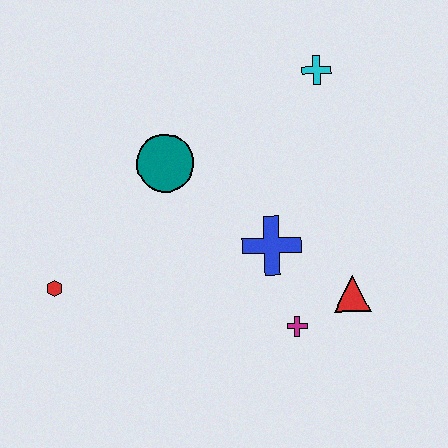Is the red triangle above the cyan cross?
No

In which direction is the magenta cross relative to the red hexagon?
The magenta cross is to the right of the red hexagon.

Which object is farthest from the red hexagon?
The cyan cross is farthest from the red hexagon.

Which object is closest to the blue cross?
The magenta cross is closest to the blue cross.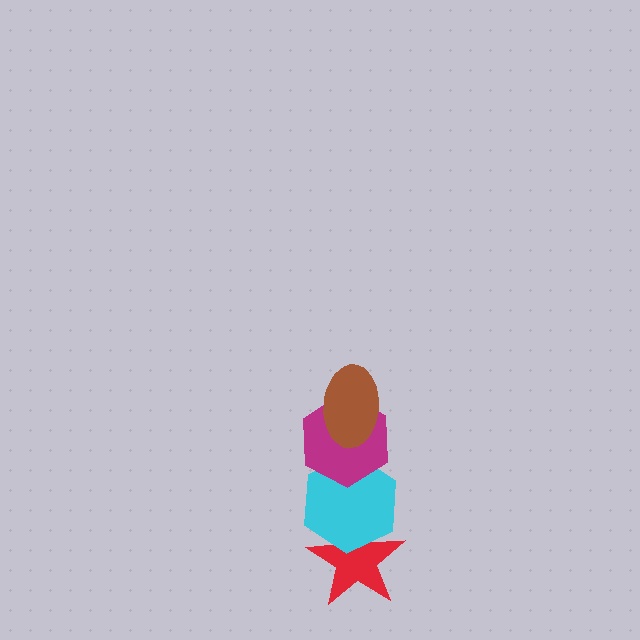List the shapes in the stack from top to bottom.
From top to bottom: the brown ellipse, the magenta hexagon, the cyan hexagon, the red star.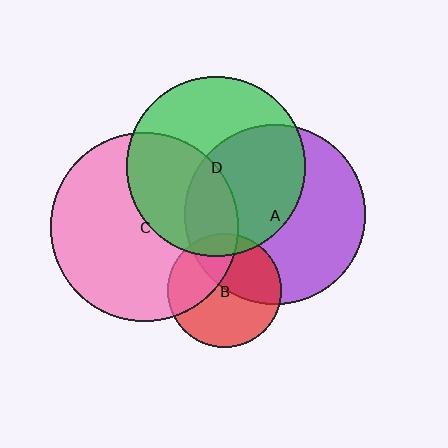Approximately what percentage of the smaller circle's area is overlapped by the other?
Approximately 20%.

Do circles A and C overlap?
Yes.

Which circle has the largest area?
Circle C (pink).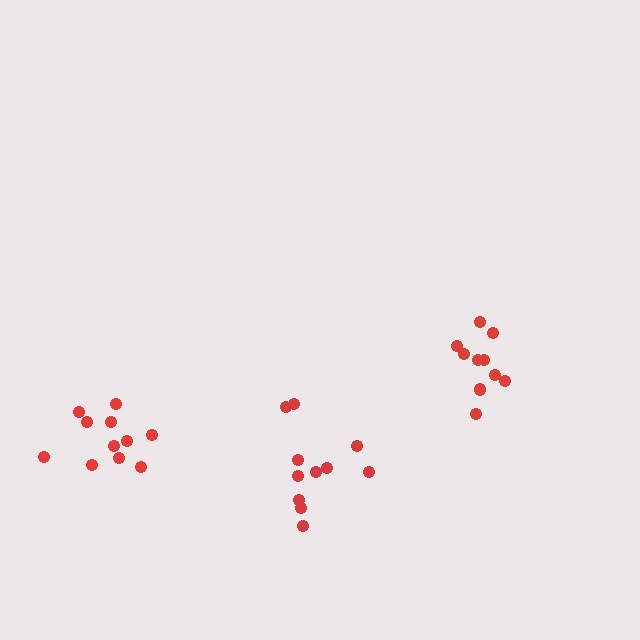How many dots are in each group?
Group 1: 10 dots, Group 2: 11 dots, Group 3: 11 dots (32 total).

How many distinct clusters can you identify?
There are 3 distinct clusters.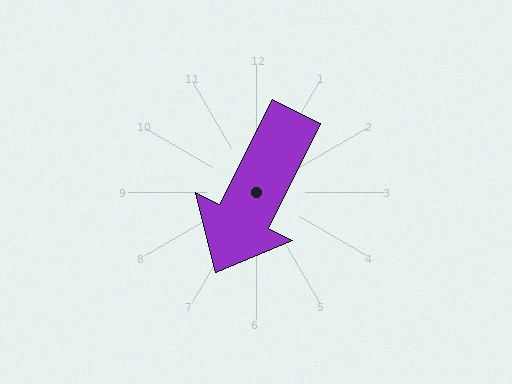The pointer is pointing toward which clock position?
Roughly 7 o'clock.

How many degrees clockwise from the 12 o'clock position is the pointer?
Approximately 207 degrees.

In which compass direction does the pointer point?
Southwest.